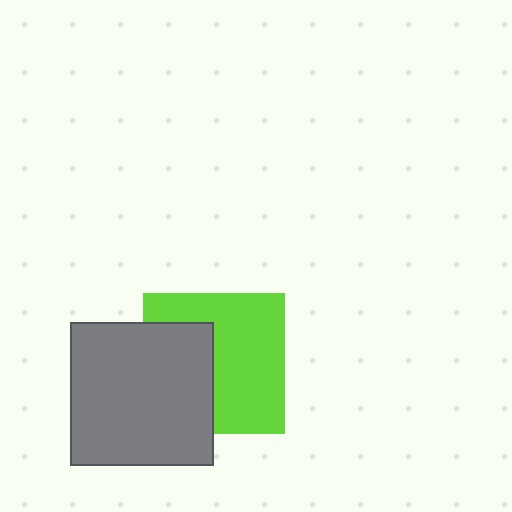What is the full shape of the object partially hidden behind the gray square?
The partially hidden object is a lime square.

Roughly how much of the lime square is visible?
About half of it is visible (roughly 61%).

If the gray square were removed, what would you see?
You would see the complete lime square.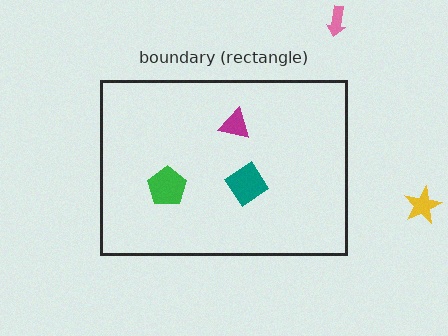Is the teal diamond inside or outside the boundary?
Inside.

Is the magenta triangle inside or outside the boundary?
Inside.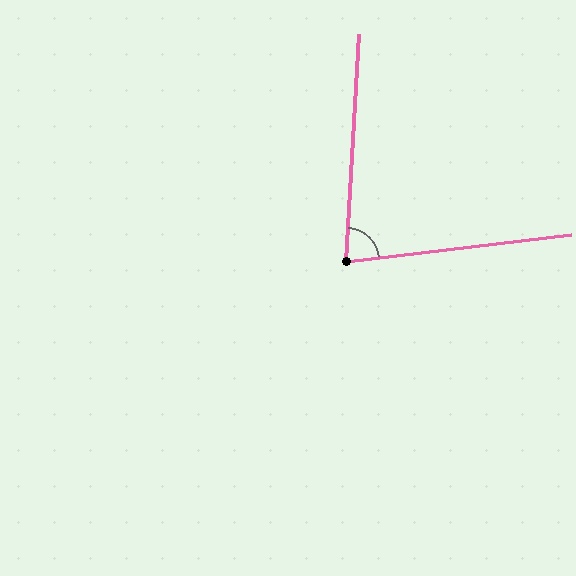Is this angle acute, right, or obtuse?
It is acute.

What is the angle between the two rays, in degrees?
Approximately 80 degrees.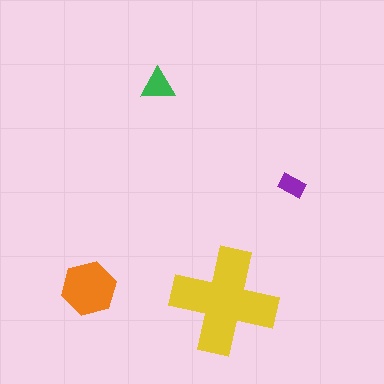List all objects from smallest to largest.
The purple rectangle, the green triangle, the orange hexagon, the yellow cross.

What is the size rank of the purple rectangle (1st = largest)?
4th.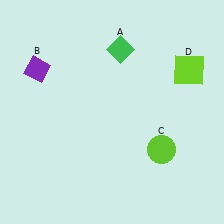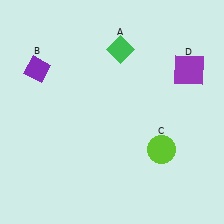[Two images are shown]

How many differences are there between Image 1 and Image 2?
There is 1 difference between the two images.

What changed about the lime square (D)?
In Image 1, D is lime. In Image 2, it changed to purple.